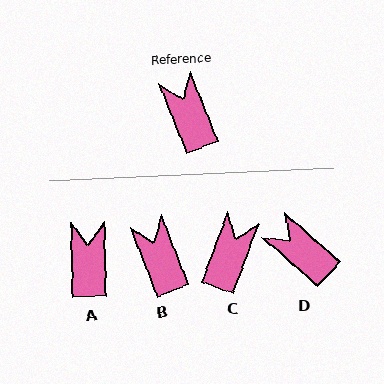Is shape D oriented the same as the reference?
No, it is off by about 26 degrees.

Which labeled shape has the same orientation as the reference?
B.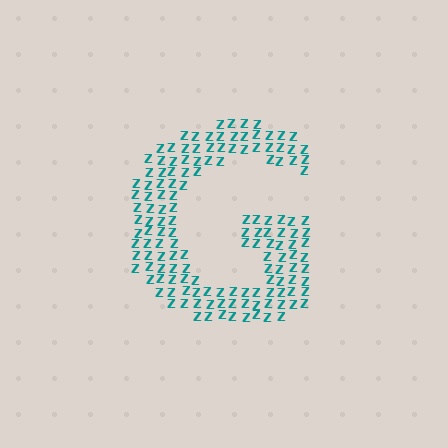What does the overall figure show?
The overall figure shows the letter G.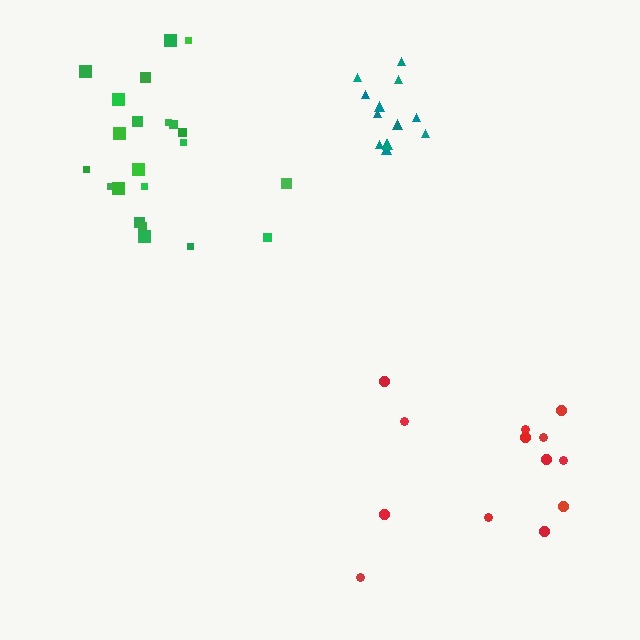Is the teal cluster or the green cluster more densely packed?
Teal.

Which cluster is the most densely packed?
Teal.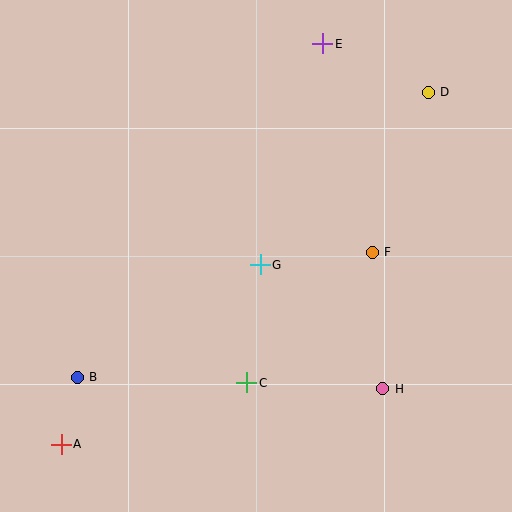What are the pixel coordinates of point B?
Point B is at (77, 377).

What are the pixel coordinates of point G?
Point G is at (260, 265).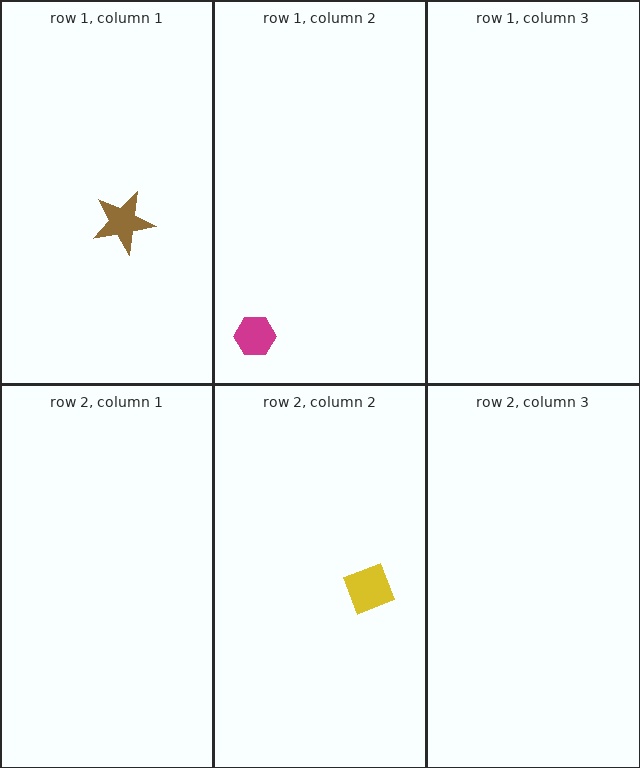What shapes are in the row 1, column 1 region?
The brown star.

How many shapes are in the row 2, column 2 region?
1.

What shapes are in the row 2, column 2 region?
The yellow diamond.